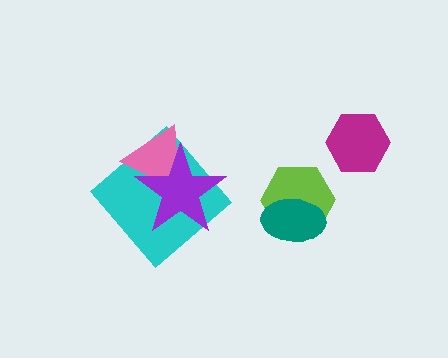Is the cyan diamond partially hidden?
Yes, it is partially covered by another shape.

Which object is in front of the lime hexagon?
The teal ellipse is in front of the lime hexagon.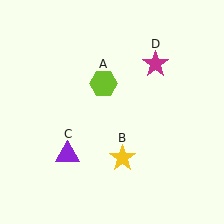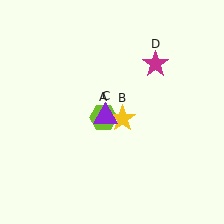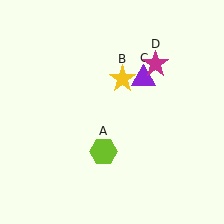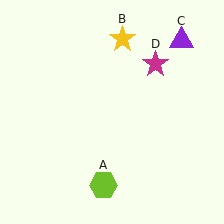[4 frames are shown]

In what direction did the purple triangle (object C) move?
The purple triangle (object C) moved up and to the right.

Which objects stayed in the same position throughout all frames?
Magenta star (object D) remained stationary.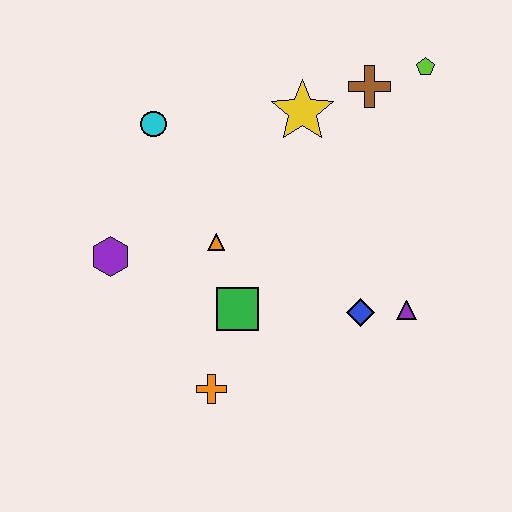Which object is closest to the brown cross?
The lime pentagon is closest to the brown cross.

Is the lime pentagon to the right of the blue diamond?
Yes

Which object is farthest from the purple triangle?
The cyan circle is farthest from the purple triangle.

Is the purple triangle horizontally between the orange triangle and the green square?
No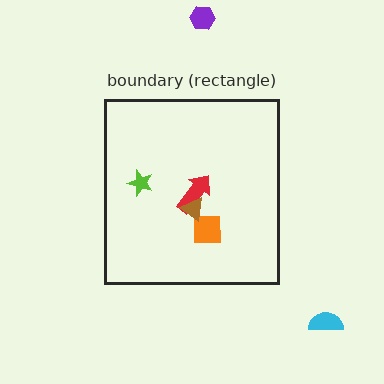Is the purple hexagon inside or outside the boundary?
Outside.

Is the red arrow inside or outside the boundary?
Inside.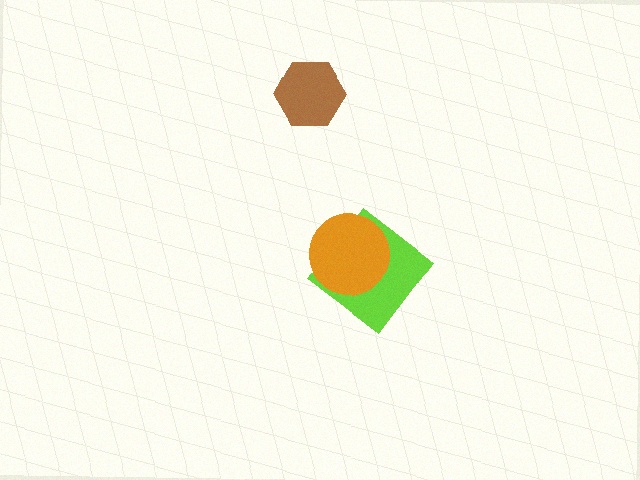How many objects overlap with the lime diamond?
1 object overlaps with the lime diamond.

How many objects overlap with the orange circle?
1 object overlaps with the orange circle.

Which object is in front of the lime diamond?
The orange circle is in front of the lime diamond.